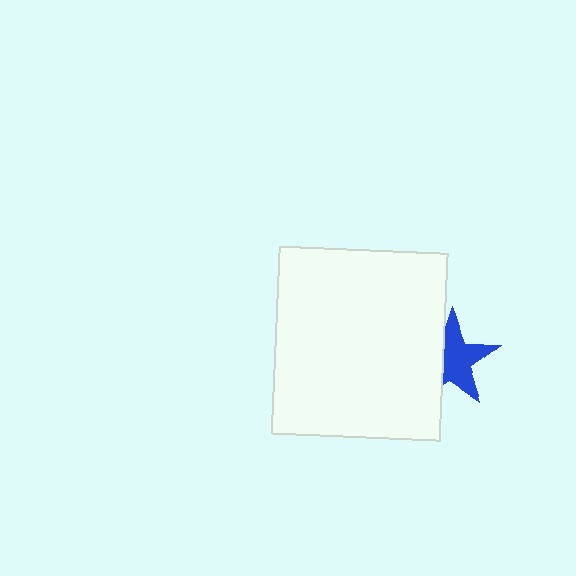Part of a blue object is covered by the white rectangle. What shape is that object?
It is a star.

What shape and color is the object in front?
The object in front is a white rectangle.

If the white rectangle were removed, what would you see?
You would see the complete blue star.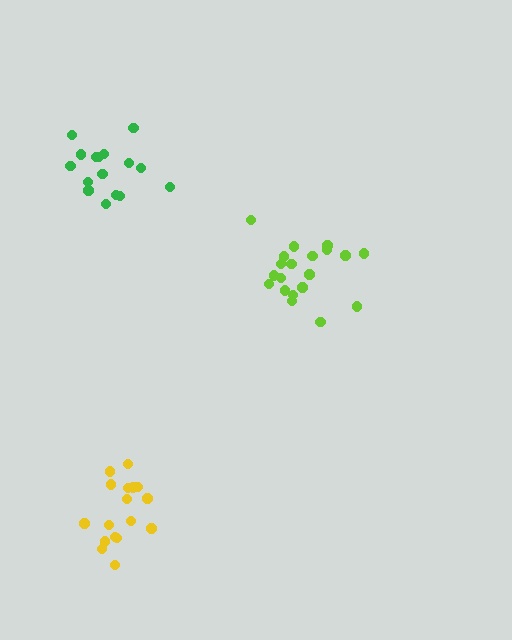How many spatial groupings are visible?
There are 3 spatial groupings.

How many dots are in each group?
Group 1: 21 dots, Group 2: 19 dots, Group 3: 16 dots (56 total).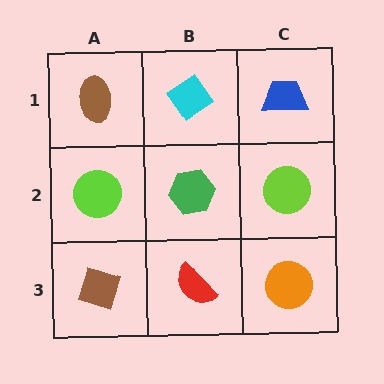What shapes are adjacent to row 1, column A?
A lime circle (row 2, column A), a cyan diamond (row 1, column B).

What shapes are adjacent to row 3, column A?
A lime circle (row 2, column A), a red semicircle (row 3, column B).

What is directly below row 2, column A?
A brown diamond.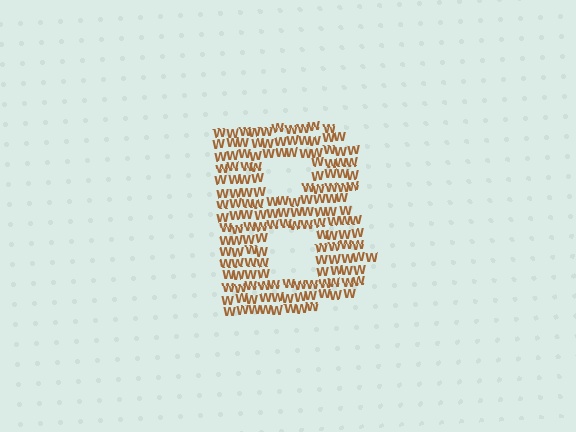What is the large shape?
The large shape is the letter B.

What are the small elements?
The small elements are letter W's.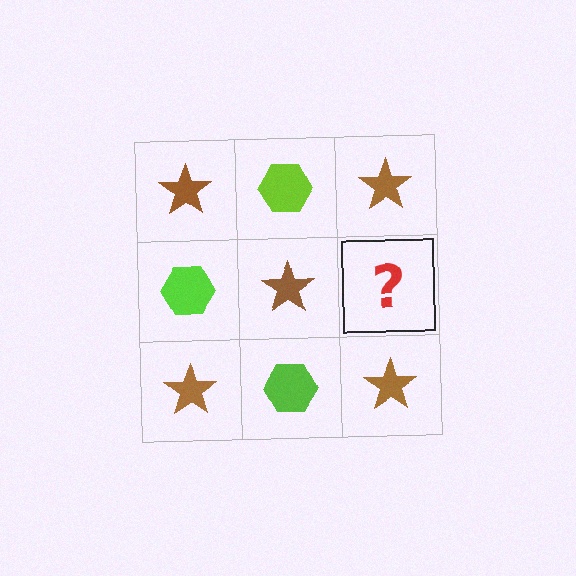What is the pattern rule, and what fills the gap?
The rule is that it alternates brown star and lime hexagon in a checkerboard pattern. The gap should be filled with a lime hexagon.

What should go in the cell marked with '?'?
The missing cell should contain a lime hexagon.